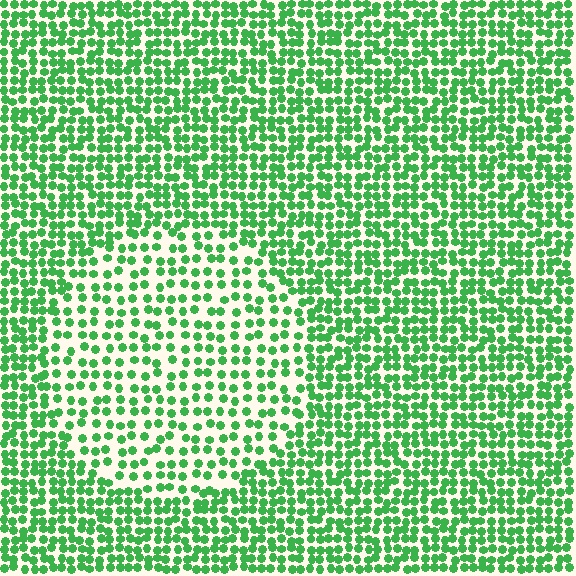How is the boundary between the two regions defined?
The boundary is defined by a change in element density (approximately 1.8x ratio). All elements are the same color, size, and shape.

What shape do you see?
I see a circle.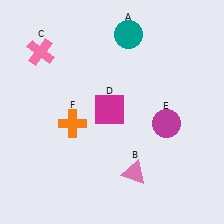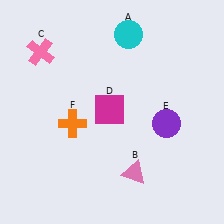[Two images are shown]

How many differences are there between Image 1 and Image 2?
There are 2 differences between the two images.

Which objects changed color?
A changed from teal to cyan. E changed from magenta to purple.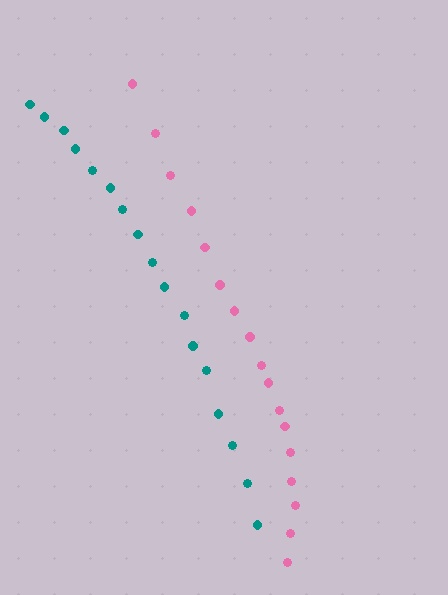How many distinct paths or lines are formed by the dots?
There are 2 distinct paths.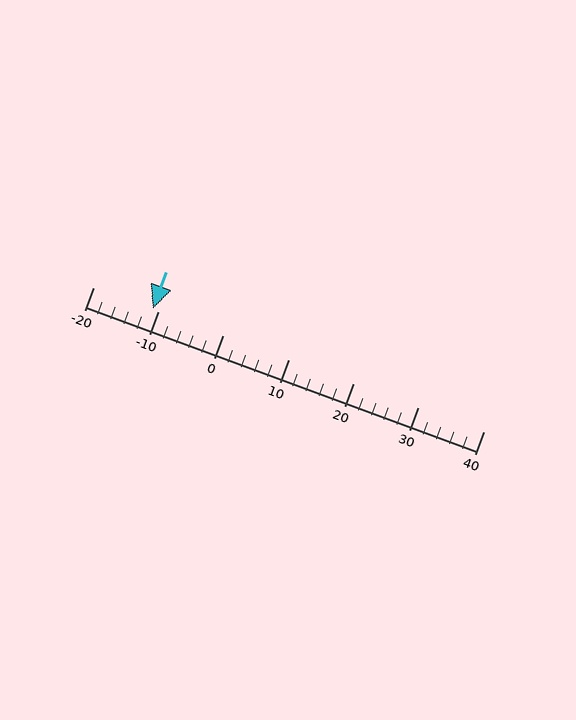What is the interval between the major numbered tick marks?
The major tick marks are spaced 10 units apart.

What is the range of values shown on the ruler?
The ruler shows values from -20 to 40.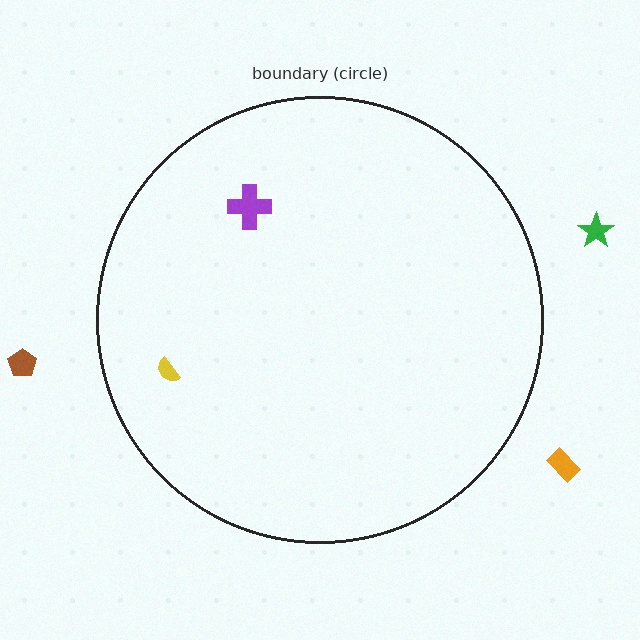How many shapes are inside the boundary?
2 inside, 3 outside.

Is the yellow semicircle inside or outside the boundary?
Inside.